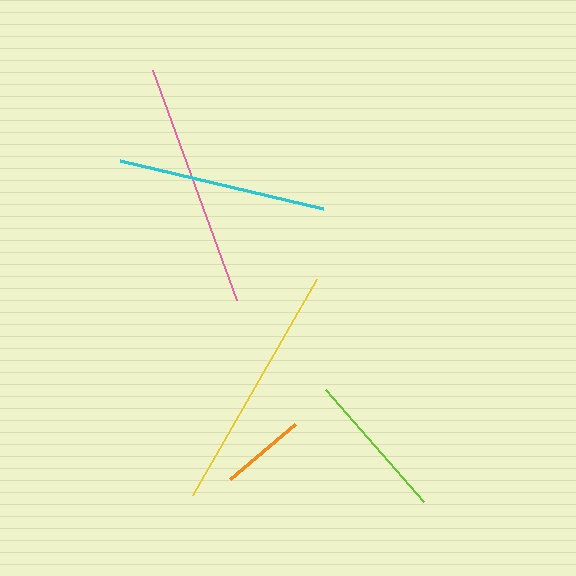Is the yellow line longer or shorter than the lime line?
The yellow line is longer than the lime line.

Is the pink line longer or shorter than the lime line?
The pink line is longer than the lime line.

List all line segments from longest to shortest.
From longest to shortest: yellow, pink, cyan, lime, orange.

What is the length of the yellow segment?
The yellow segment is approximately 249 pixels long.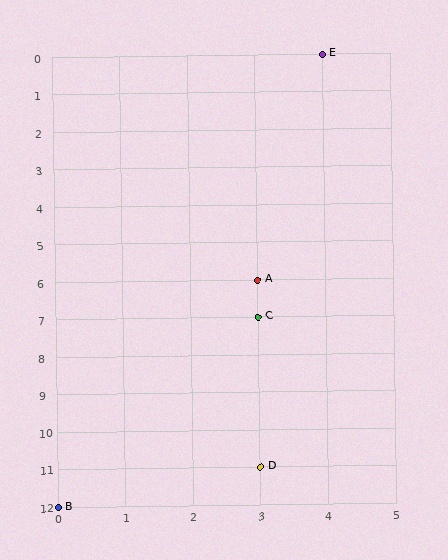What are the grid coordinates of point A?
Point A is at grid coordinates (3, 6).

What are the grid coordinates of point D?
Point D is at grid coordinates (3, 11).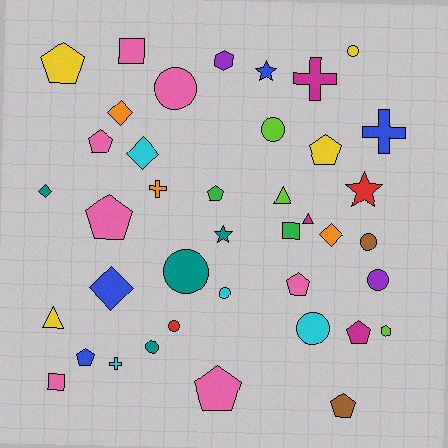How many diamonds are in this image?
There are 5 diamonds.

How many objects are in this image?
There are 40 objects.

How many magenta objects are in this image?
There are 3 magenta objects.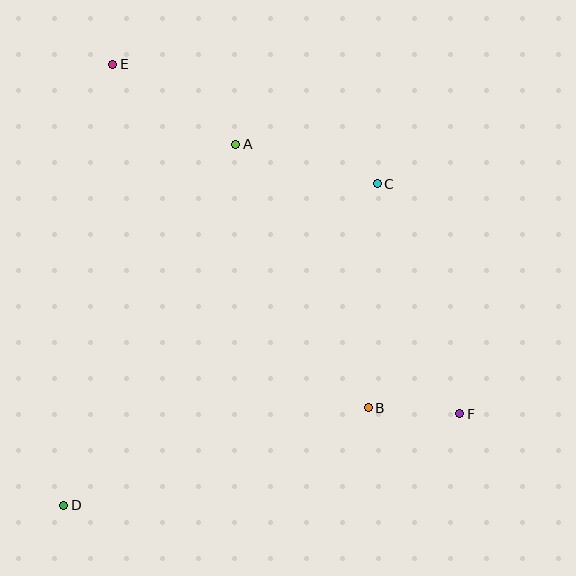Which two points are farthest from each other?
Points E and F are farthest from each other.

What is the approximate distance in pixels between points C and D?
The distance between C and D is approximately 449 pixels.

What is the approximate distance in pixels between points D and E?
The distance between D and E is approximately 444 pixels.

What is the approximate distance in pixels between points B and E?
The distance between B and E is approximately 428 pixels.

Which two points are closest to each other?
Points B and F are closest to each other.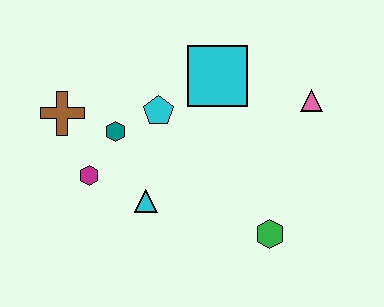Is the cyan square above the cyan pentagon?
Yes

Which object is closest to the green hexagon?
The cyan triangle is closest to the green hexagon.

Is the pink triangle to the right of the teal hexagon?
Yes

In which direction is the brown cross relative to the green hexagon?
The brown cross is to the left of the green hexagon.